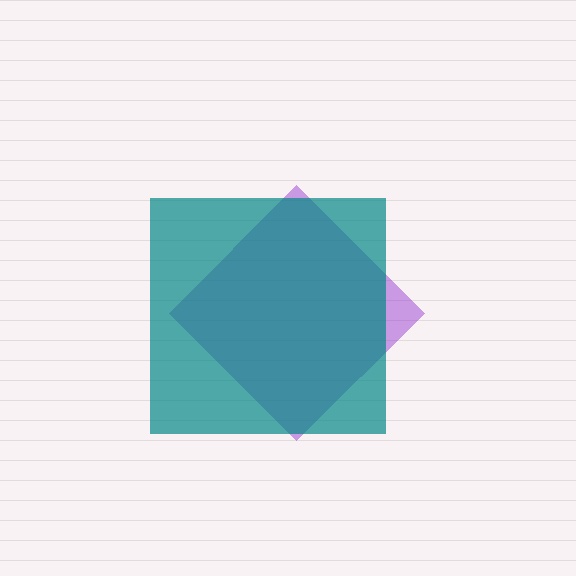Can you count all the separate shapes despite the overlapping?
Yes, there are 2 separate shapes.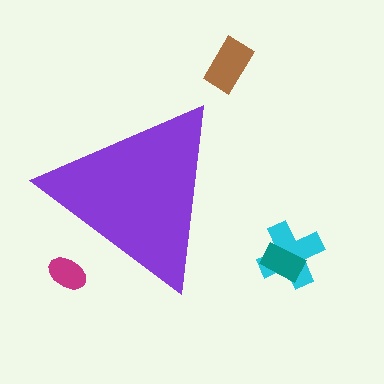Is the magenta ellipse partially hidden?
Yes, the magenta ellipse is partially hidden behind the purple triangle.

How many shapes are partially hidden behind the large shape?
1 shape is partially hidden.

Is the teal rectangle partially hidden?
No, the teal rectangle is fully visible.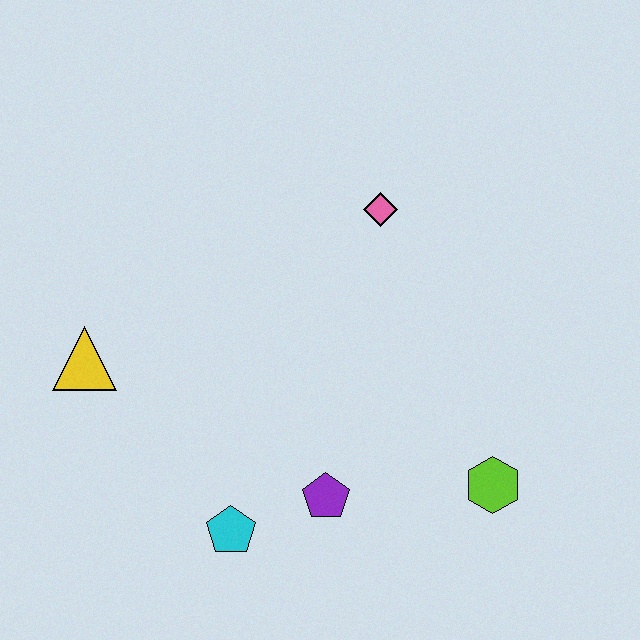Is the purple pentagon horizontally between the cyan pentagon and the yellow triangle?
No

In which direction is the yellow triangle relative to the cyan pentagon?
The yellow triangle is above the cyan pentagon.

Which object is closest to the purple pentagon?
The cyan pentagon is closest to the purple pentagon.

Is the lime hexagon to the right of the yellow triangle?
Yes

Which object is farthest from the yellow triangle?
The lime hexagon is farthest from the yellow triangle.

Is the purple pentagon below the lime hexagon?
Yes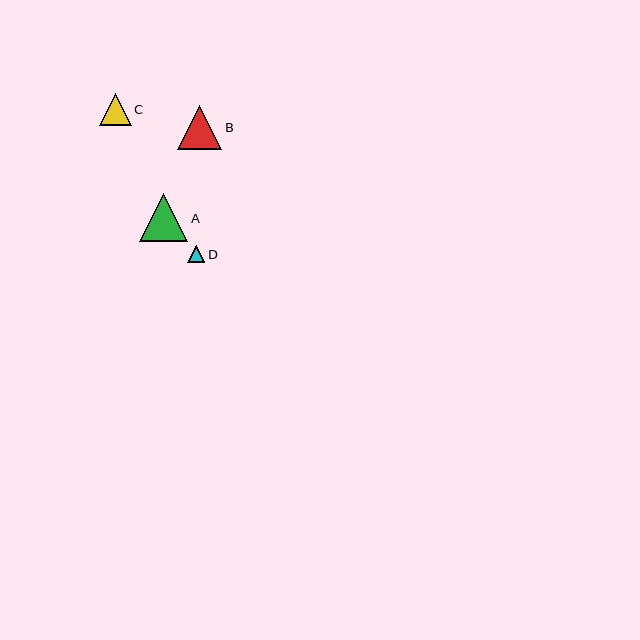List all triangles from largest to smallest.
From largest to smallest: A, B, C, D.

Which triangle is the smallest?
Triangle D is the smallest with a size of approximately 17 pixels.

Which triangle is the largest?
Triangle A is the largest with a size of approximately 48 pixels.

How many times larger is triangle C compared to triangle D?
Triangle C is approximately 1.9 times the size of triangle D.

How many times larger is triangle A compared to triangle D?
Triangle A is approximately 2.9 times the size of triangle D.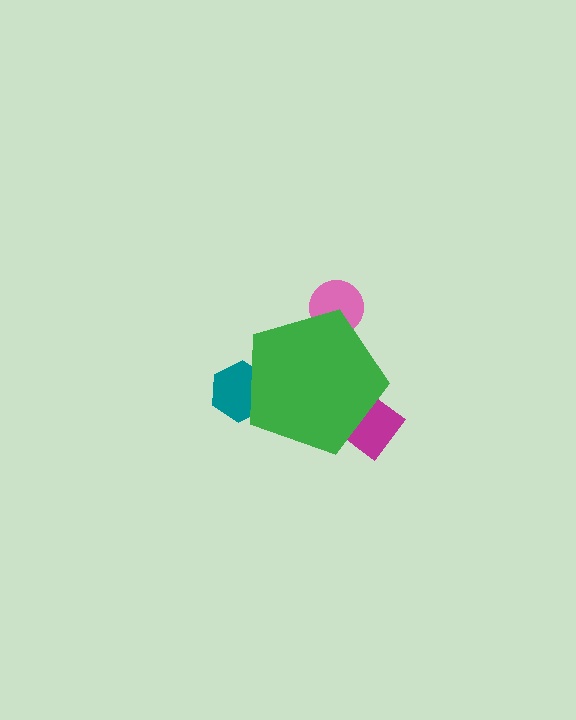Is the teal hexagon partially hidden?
Yes, the teal hexagon is partially hidden behind the green pentagon.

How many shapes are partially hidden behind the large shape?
3 shapes are partially hidden.